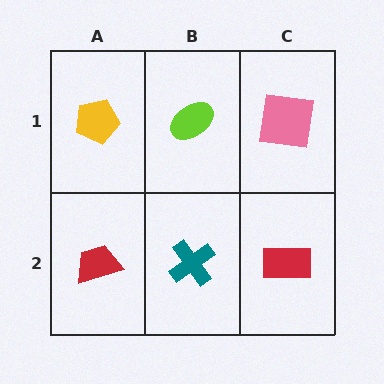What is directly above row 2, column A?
A yellow pentagon.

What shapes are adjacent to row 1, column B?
A teal cross (row 2, column B), a yellow pentagon (row 1, column A), a pink square (row 1, column C).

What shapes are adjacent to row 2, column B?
A lime ellipse (row 1, column B), a red trapezoid (row 2, column A), a red rectangle (row 2, column C).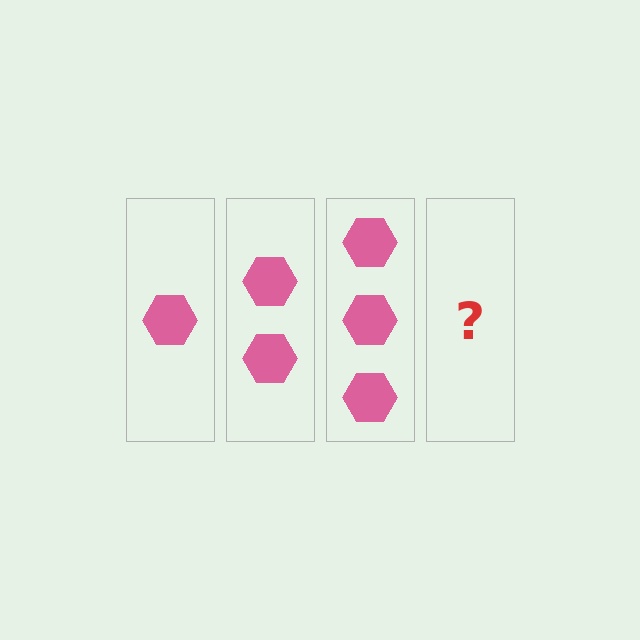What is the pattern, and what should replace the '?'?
The pattern is that each step adds one more hexagon. The '?' should be 4 hexagons.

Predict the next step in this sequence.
The next step is 4 hexagons.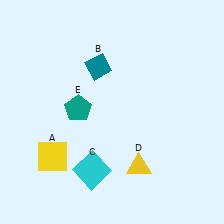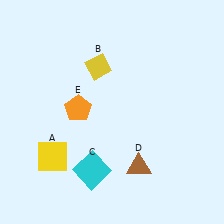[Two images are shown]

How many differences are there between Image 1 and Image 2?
There are 3 differences between the two images.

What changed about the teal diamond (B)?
In Image 1, B is teal. In Image 2, it changed to yellow.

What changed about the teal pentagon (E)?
In Image 1, E is teal. In Image 2, it changed to orange.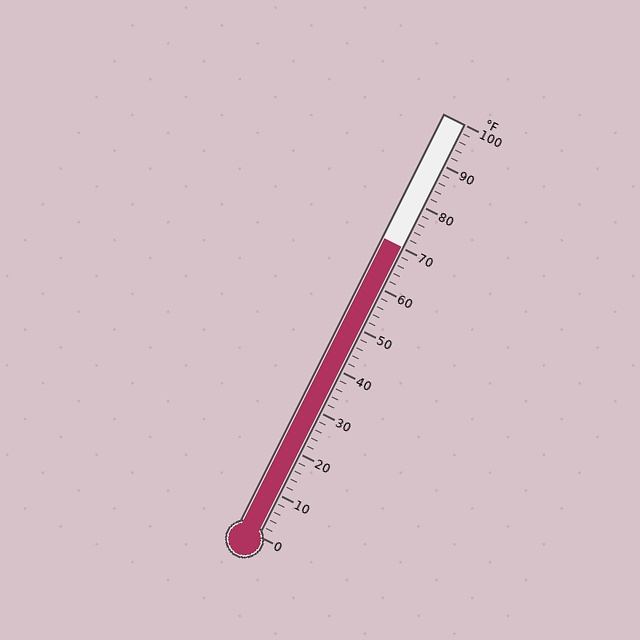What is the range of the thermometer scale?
The thermometer scale ranges from 0°F to 100°F.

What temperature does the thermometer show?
The thermometer shows approximately 70°F.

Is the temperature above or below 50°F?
The temperature is above 50°F.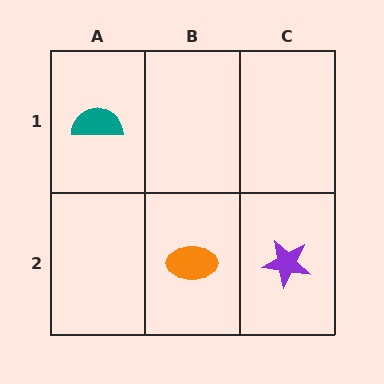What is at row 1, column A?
A teal semicircle.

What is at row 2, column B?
An orange ellipse.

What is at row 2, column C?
A purple star.